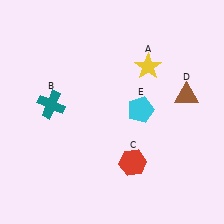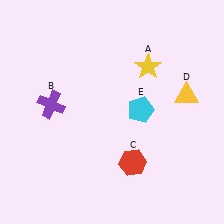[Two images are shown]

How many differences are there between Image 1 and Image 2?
There are 2 differences between the two images.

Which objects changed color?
B changed from teal to purple. D changed from brown to yellow.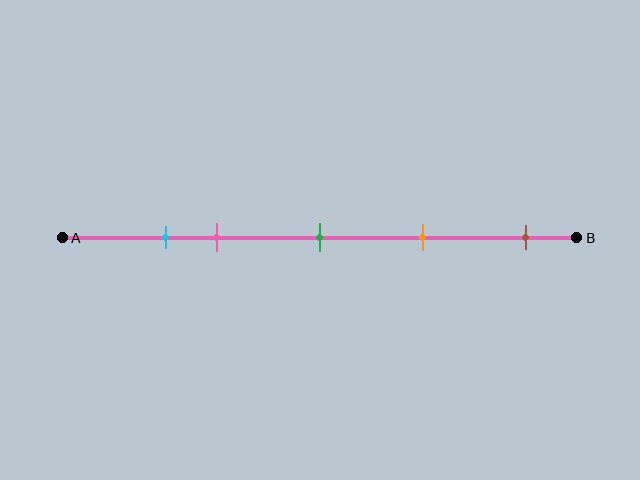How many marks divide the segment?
There are 5 marks dividing the segment.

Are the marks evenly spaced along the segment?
No, the marks are not evenly spaced.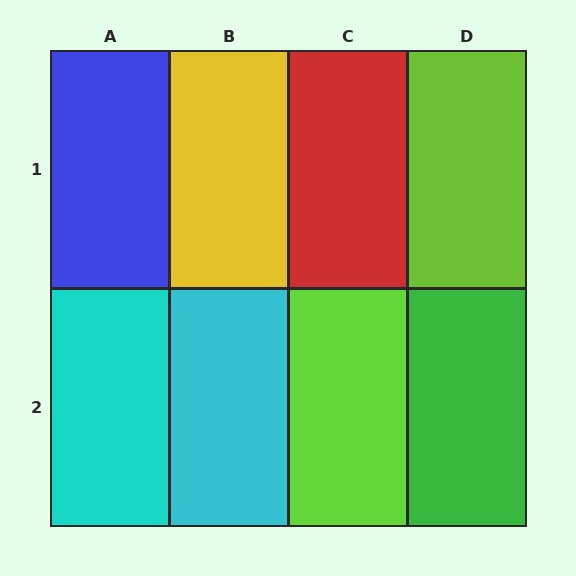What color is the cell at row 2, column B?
Cyan.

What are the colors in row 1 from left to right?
Blue, yellow, red, lime.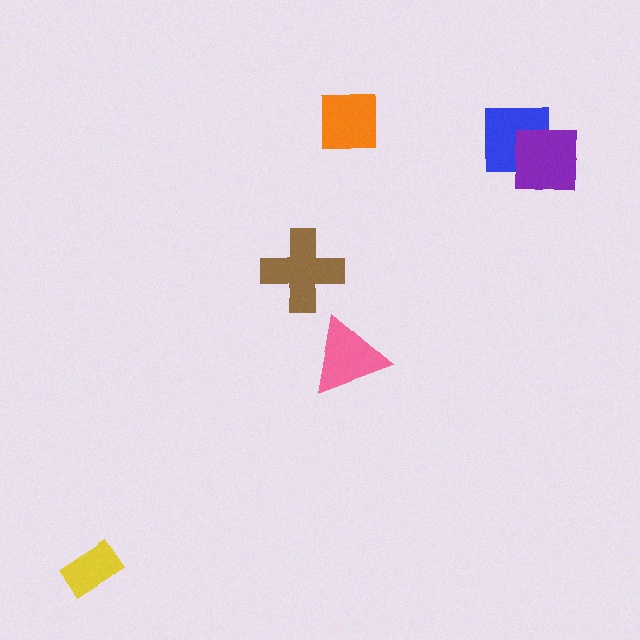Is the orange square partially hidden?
No, no other shape covers it.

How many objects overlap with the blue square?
1 object overlaps with the blue square.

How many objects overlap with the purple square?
1 object overlaps with the purple square.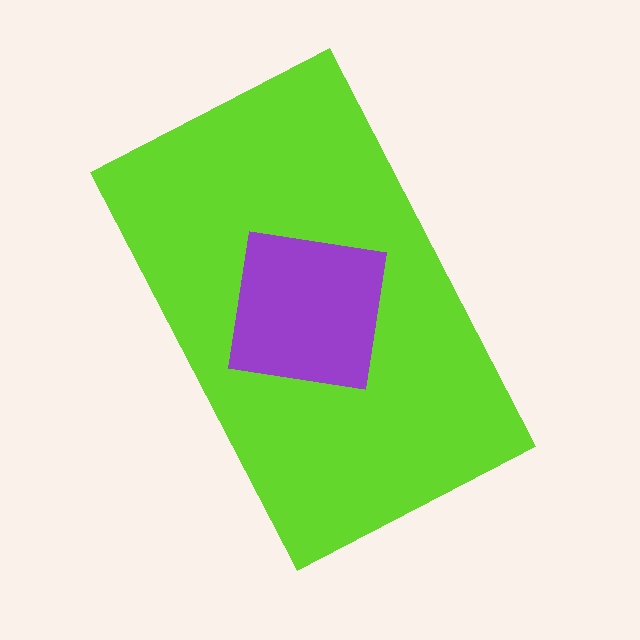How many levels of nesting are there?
2.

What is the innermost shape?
The purple square.